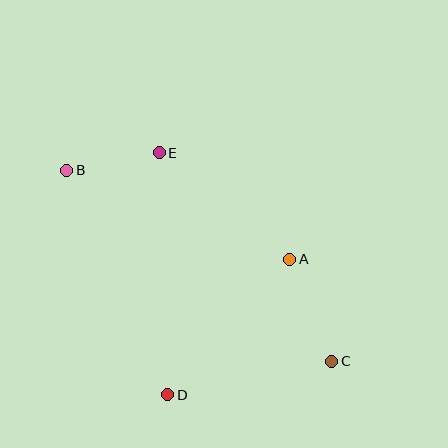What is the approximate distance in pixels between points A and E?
The distance between A and E is approximately 168 pixels.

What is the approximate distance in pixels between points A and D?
The distance between A and D is approximately 182 pixels.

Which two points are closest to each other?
Points B and E are closest to each other.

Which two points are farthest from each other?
Points B and C are farthest from each other.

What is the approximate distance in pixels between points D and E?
The distance between D and E is approximately 242 pixels.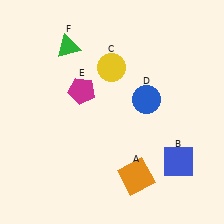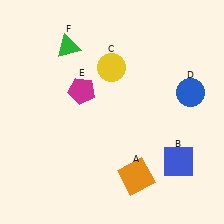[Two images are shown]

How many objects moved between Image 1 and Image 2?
1 object moved between the two images.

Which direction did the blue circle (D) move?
The blue circle (D) moved right.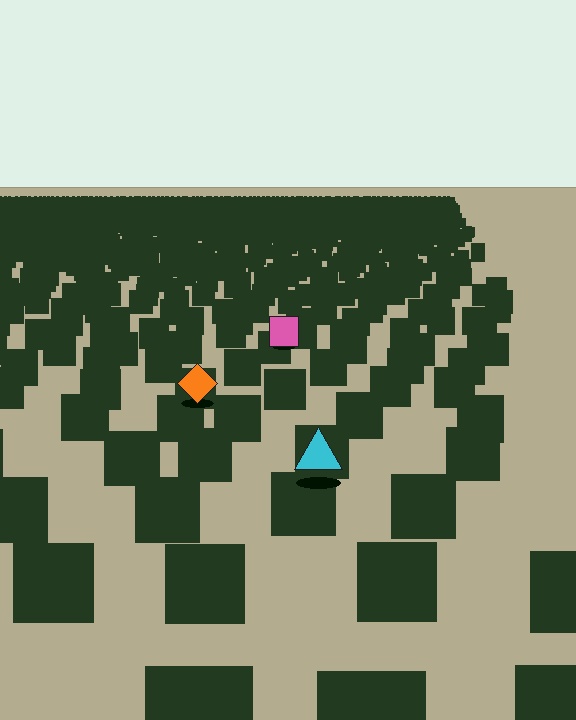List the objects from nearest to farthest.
From nearest to farthest: the cyan triangle, the orange diamond, the pink square.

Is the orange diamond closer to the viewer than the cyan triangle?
No. The cyan triangle is closer — you can tell from the texture gradient: the ground texture is coarser near it.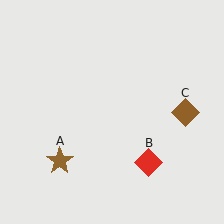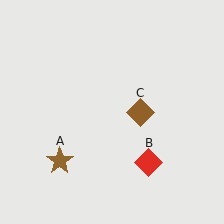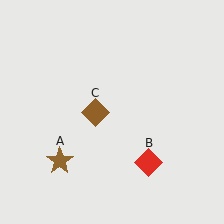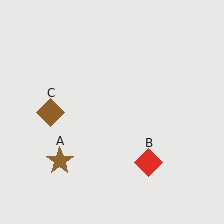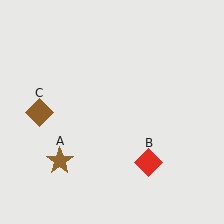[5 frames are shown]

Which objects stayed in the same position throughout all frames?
Brown star (object A) and red diamond (object B) remained stationary.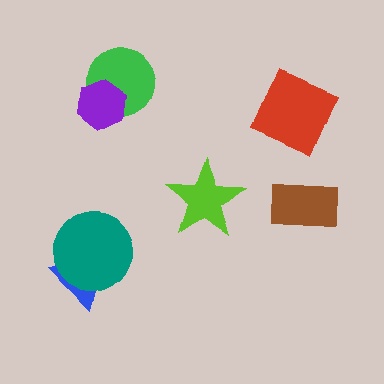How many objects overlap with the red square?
0 objects overlap with the red square.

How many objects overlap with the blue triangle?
1 object overlaps with the blue triangle.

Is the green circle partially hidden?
Yes, it is partially covered by another shape.